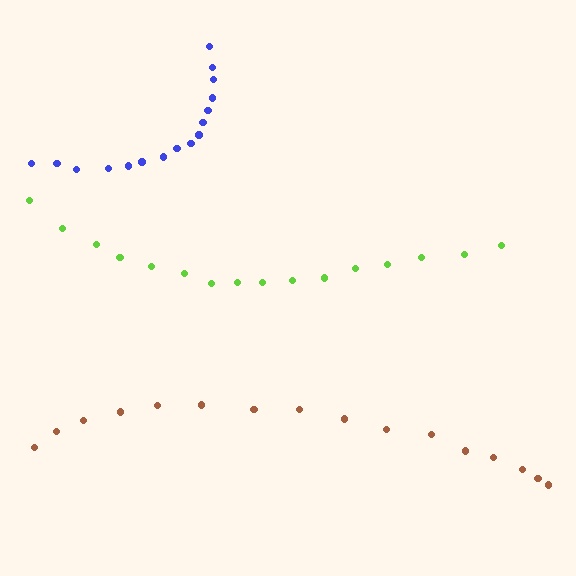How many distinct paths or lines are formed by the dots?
There are 3 distinct paths.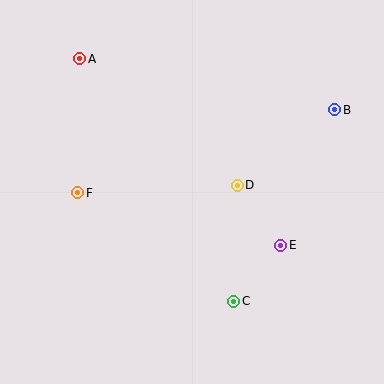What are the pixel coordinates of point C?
Point C is at (234, 301).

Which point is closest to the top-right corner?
Point B is closest to the top-right corner.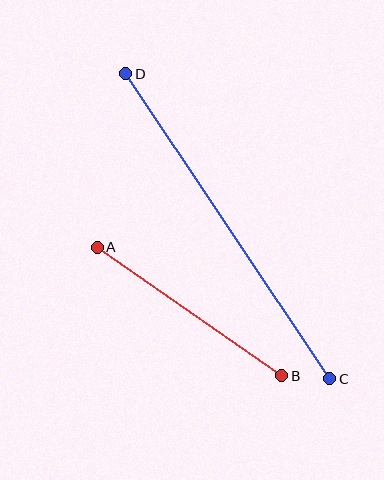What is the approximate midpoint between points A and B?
The midpoint is at approximately (190, 312) pixels.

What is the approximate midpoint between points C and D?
The midpoint is at approximately (228, 226) pixels.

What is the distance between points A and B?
The distance is approximately 225 pixels.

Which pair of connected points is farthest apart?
Points C and D are farthest apart.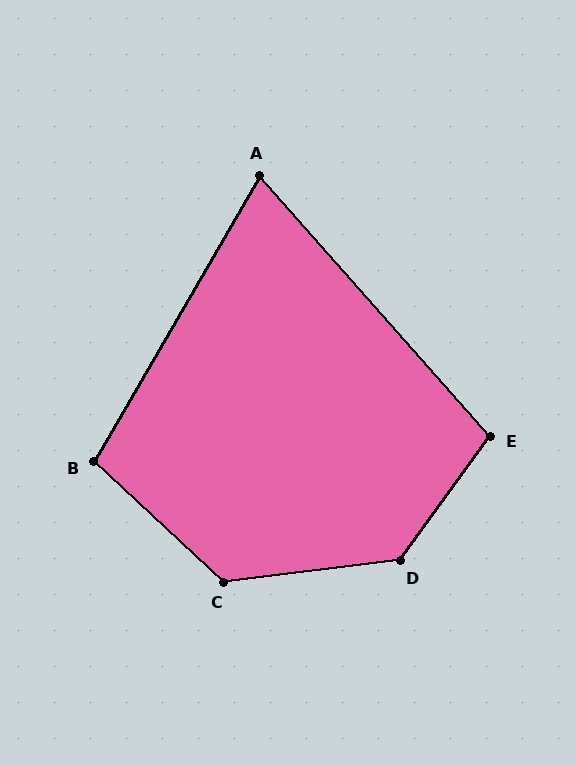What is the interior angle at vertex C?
Approximately 130 degrees (obtuse).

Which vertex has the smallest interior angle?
A, at approximately 72 degrees.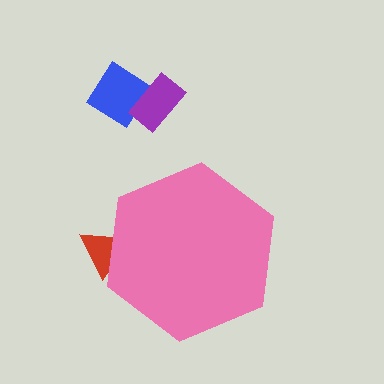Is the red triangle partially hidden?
Yes, the red triangle is partially hidden behind the pink hexagon.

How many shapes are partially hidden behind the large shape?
1 shape is partially hidden.